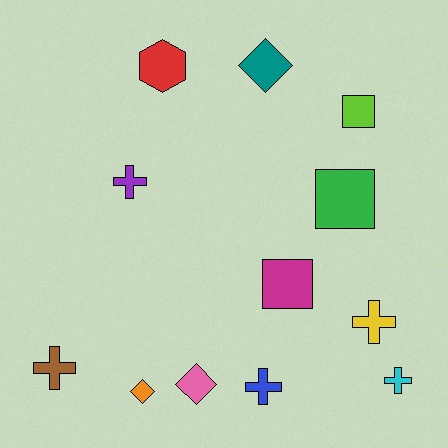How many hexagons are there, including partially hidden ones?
There is 1 hexagon.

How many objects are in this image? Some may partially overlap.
There are 12 objects.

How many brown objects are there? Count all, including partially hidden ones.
There is 1 brown object.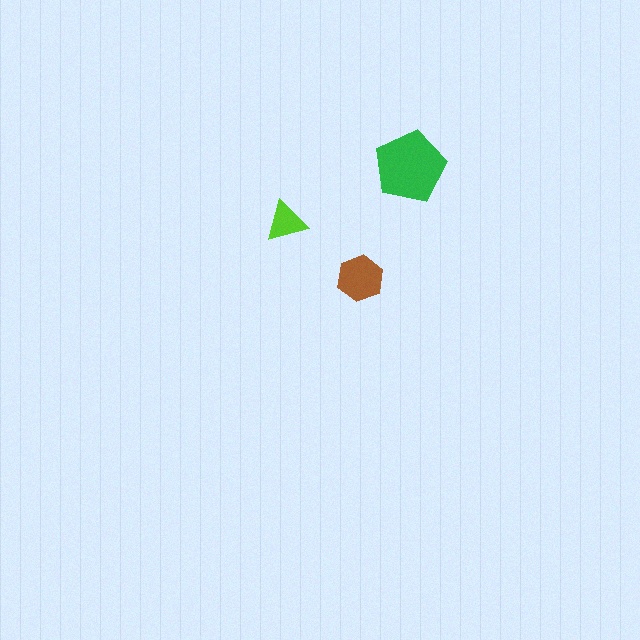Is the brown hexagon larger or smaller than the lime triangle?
Larger.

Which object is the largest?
The green pentagon.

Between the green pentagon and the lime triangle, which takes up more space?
The green pentagon.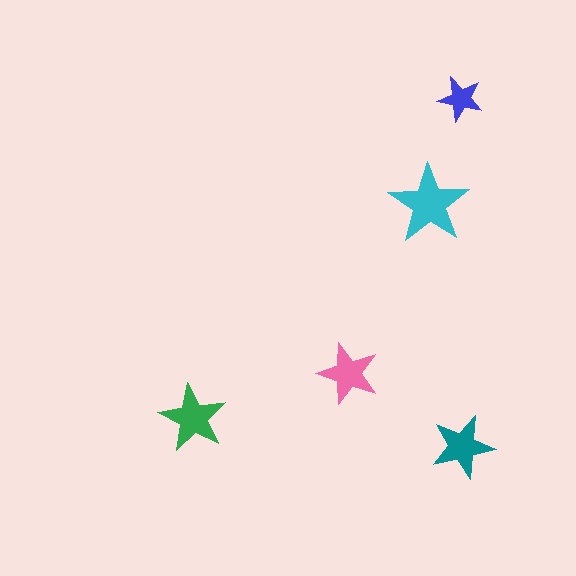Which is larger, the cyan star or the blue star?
The cyan one.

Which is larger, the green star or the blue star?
The green one.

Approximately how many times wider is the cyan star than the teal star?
About 1.5 times wider.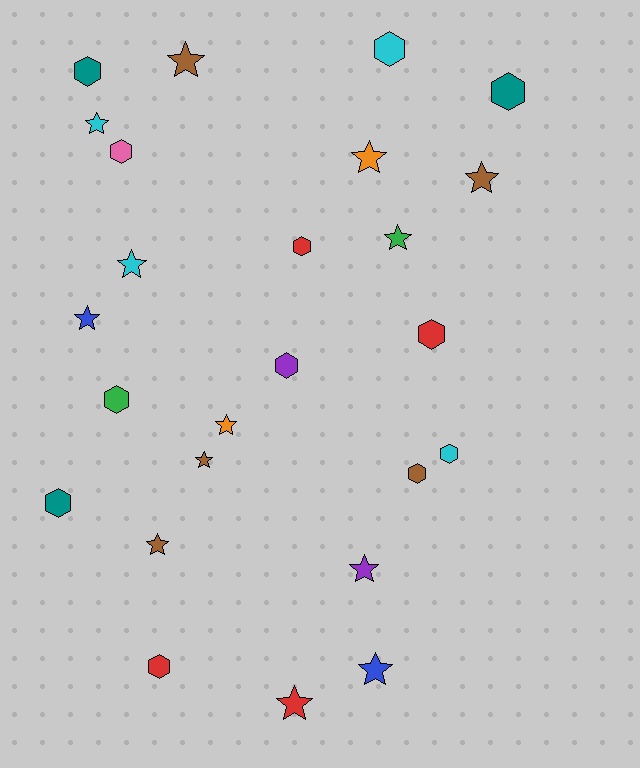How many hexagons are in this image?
There are 12 hexagons.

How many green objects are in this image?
There are 2 green objects.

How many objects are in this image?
There are 25 objects.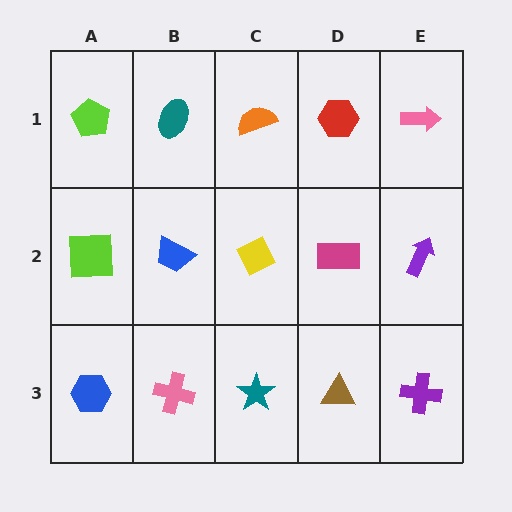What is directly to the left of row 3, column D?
A teal star.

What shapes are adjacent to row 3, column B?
A blue trapezoid (row 2, column B), a blue hexagon (row 3, column A), a teal star (row 3, column C).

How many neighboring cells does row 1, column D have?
3.